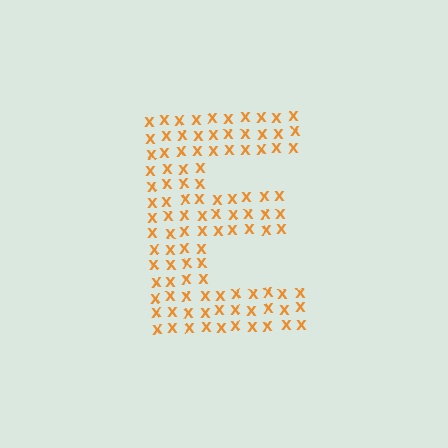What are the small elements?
The small elements are letter X's.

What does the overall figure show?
The overall figure shows the letter E.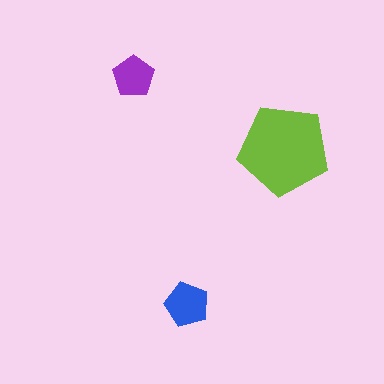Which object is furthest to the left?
The purple pentagon is leftmost.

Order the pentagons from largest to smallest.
the lime one, the blue one, the purple one.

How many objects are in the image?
There are 3 objects in the image.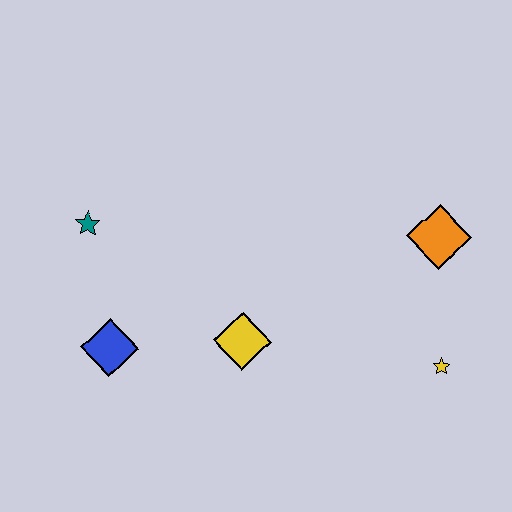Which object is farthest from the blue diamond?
The orange diamond is farthest from the blue diamond.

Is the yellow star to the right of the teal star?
Yes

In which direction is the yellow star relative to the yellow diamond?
The yellow star is to the right of the yellow diamond.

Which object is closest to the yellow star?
The orange diamond is closest to the yellow star.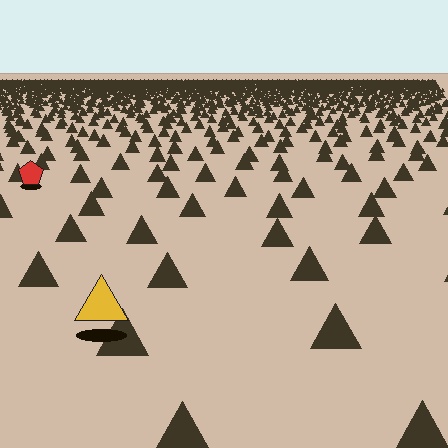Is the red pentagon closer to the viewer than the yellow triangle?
No. The yellow triangle is closer — you can tell from the texture gradient: the ground texture is coarser near it.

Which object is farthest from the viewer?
The red pentagon is farthest from the viewer. It appears smaller and the ground texture around it is denser.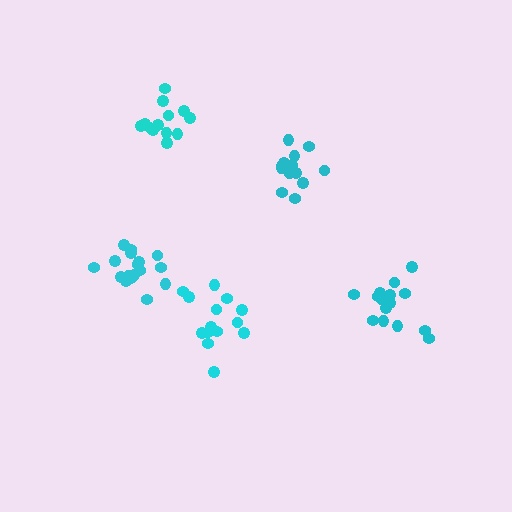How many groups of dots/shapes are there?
There are 5 groups.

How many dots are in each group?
Group 1: 17 dots, Group 2: 13 dots, Group 3: 14 dots, Group 4: 14 dots, Group 5: 15 dots (73 total).